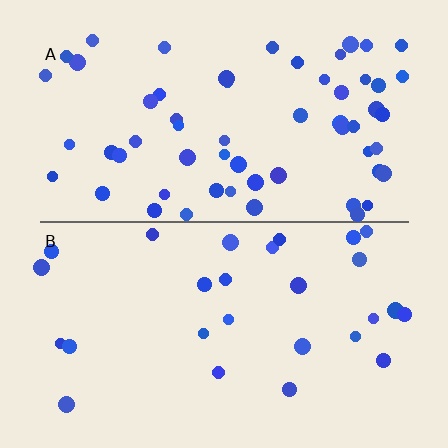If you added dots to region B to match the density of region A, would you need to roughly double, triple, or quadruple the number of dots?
Approximately double.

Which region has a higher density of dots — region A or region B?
A (the top).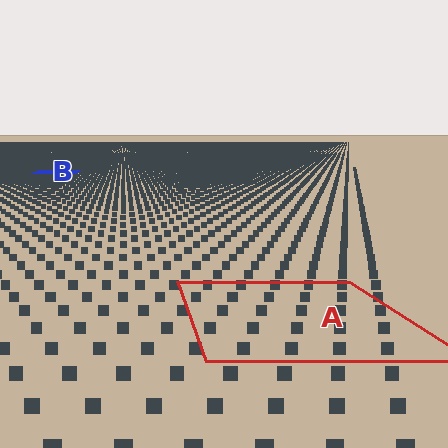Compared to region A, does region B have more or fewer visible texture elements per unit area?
Region B has more texture elements per unit area — they are packed more densely because it is farther away.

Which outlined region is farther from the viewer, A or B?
Region B is farther from the viewer — the texture elements inside it appear smaller and more densely packed.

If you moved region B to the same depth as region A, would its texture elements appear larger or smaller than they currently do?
They would appear larger. At a closer depth, the same texture elements are projected at a bigger on-screen size.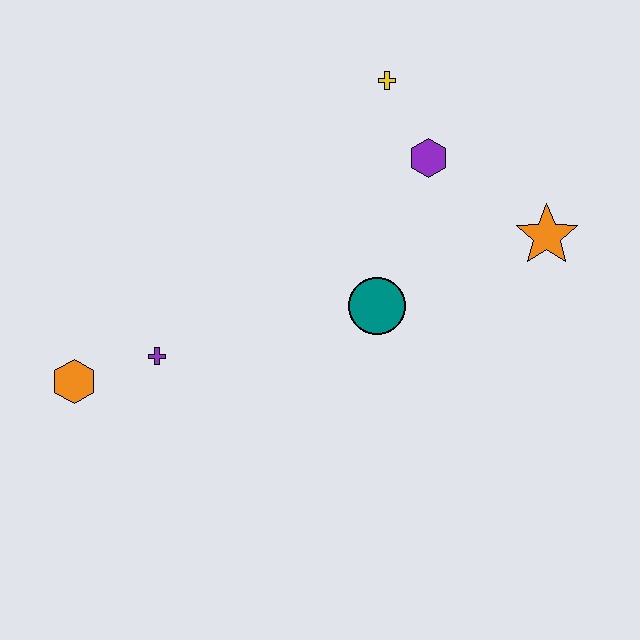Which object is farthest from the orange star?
The orange hexagon is farthest from the orange star.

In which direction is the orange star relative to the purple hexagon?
The orange star is to the right of the purple hexagon.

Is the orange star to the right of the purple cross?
Yes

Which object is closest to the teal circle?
The purple hexagon is closest to the teal circle.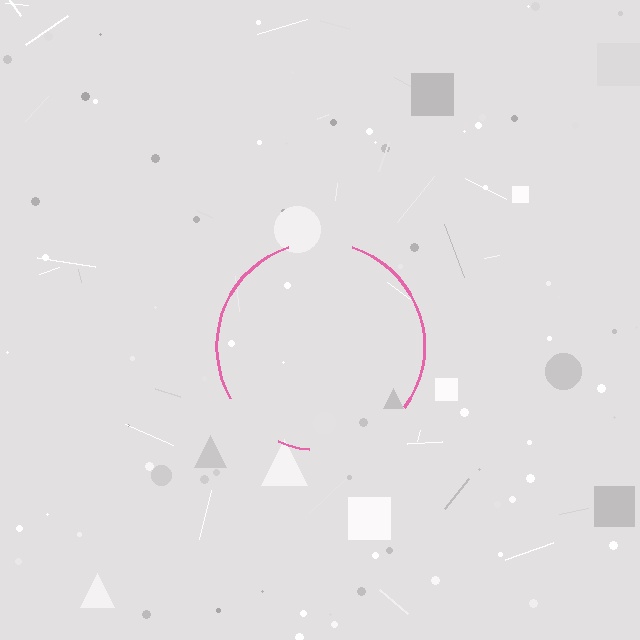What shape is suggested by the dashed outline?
The dashed outline suggests a circle.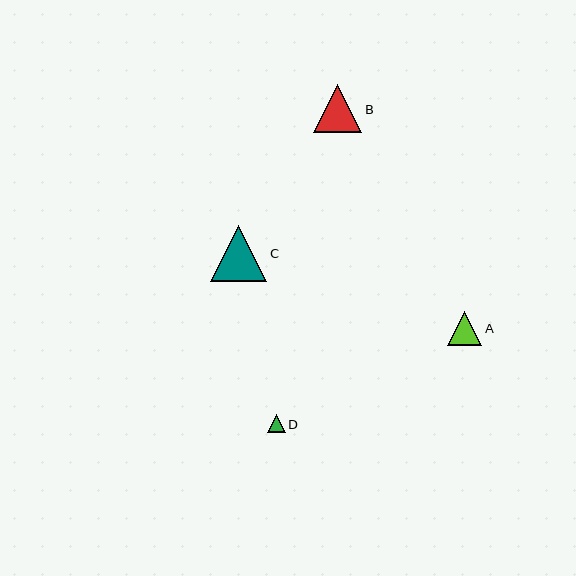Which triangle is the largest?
Triangle C is the largest with a size of approximately 56 pixels.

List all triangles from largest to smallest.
From largest to smallest: C, B, A, D.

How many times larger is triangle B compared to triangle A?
Triangle B is approximately 1.4 times the size of triangle A.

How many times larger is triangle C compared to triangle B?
Triangle C is approximately 1.2 times the size of triangle B.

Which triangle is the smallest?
Triangle D is the smallest with a size of approximately 18 pixels.